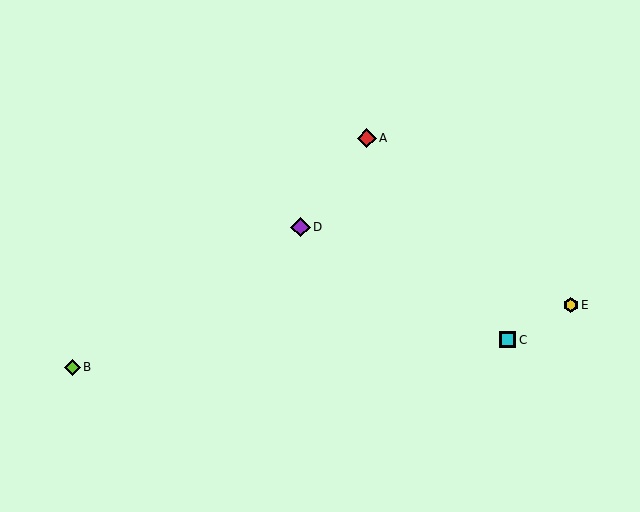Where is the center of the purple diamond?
The center of the purple diamond is at (301, 227).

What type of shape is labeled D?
Shape D is a purple diamond.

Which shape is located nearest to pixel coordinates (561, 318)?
The yellow hexagon (labeled E) at (571, 305) is nearest to that location.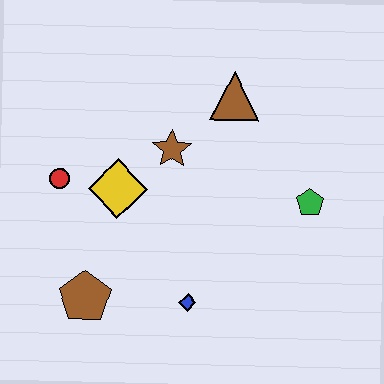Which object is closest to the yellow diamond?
The red circle is closest to the yellow diamond.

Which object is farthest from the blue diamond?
The brown triangle is farthest from the blue diamond.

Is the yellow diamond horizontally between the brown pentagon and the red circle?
No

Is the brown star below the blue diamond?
No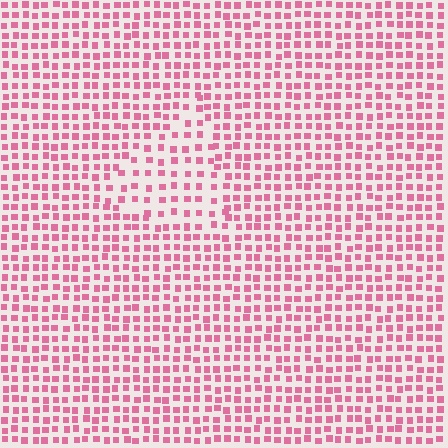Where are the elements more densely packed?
The elements are more densely packed outside the triangle boundary.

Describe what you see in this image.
The image contains small pink elements arranged at two different densities. A triangle-shaped region is visible where the elements are less densely packed than the surrounding area.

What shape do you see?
I see a triangle.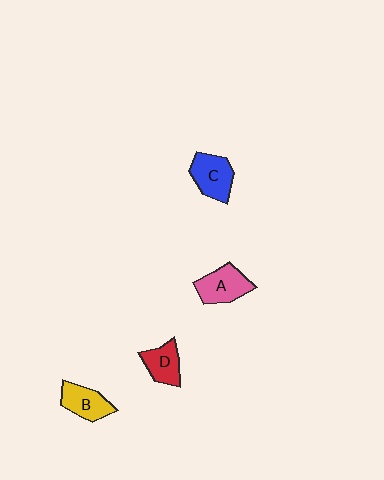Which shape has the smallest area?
Shape D (red).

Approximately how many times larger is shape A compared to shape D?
Approximately 1.2 times.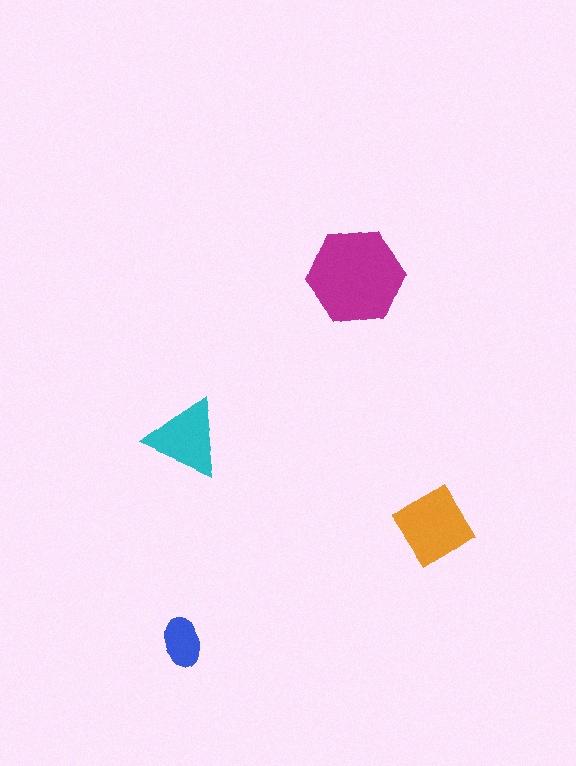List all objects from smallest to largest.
The blue ellipse, the cyan triangle, the orange diamond, the magenta hexagon.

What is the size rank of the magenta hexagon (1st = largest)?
1st.